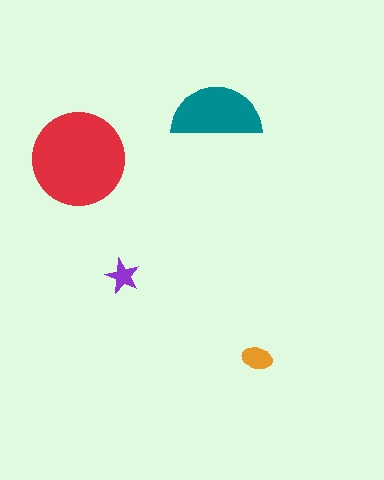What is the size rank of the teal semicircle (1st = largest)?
2nd.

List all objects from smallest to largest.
The purple star, the orange ellipse, the teal semicircle, the red circle.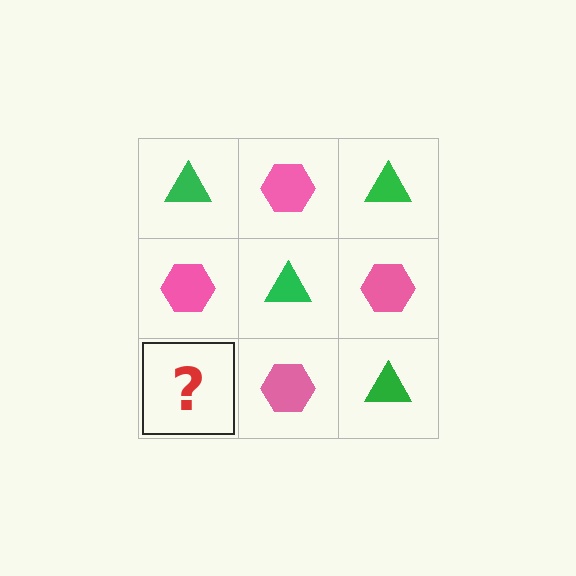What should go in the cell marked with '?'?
The missing cell should contain a green triangle.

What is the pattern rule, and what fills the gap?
The rule is that it alternates green triangle and pink hexagon in a checkerboard pattern. The gap should be filled with a green triangle.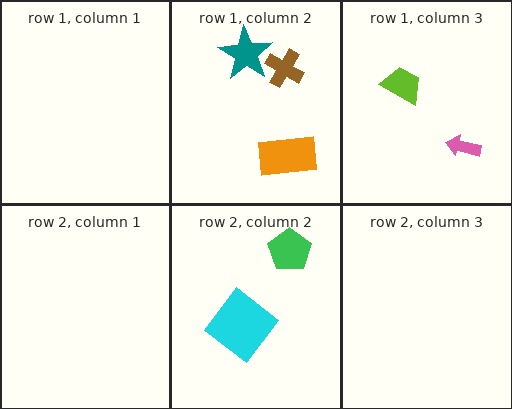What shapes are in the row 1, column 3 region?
The lime trapezoid, the pink arrow.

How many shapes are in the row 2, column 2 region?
2.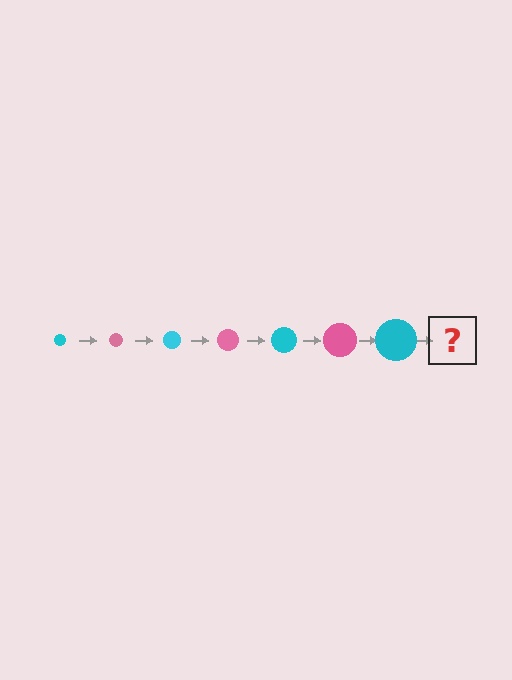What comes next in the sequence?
The next element should be a pink circle, larger than the previous one.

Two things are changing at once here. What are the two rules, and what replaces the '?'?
The two rules are that the circle grows larger each step and the color cycles through cyan and pink. The '?' should be a pink circle, larger than the previous one.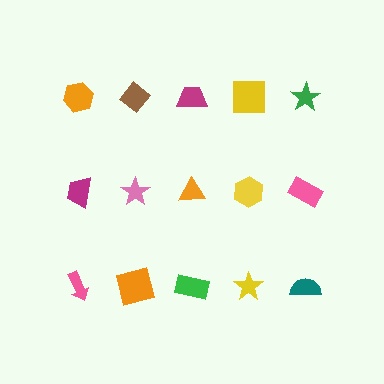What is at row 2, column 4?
A yellow hexagon.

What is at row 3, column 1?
A pink arrow.